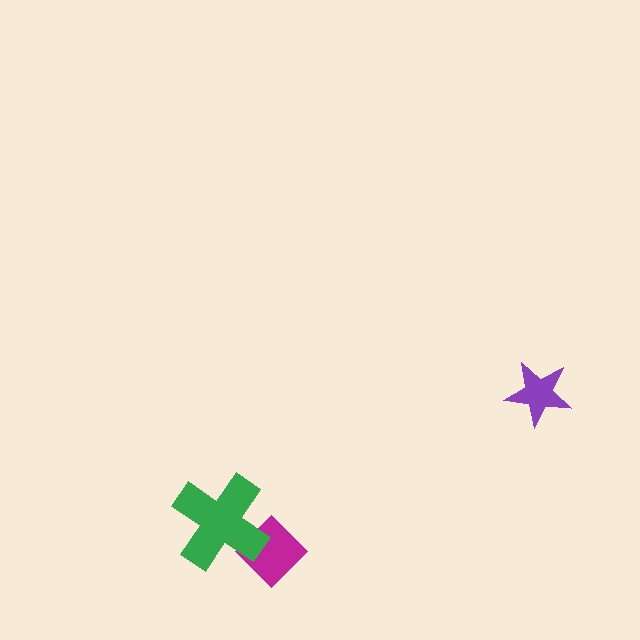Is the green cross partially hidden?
No, no other shape covers it.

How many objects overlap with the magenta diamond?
1 object overlaps with the magenta diamond.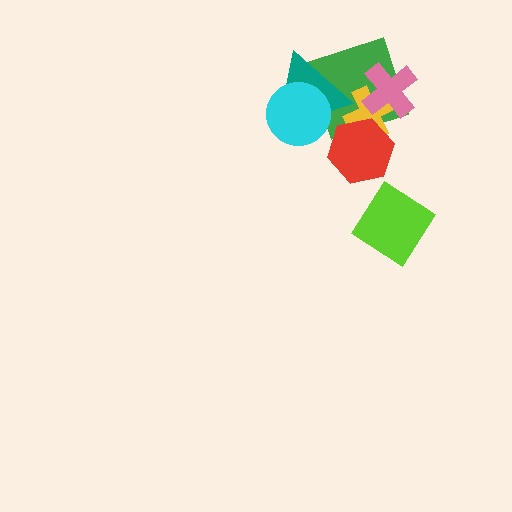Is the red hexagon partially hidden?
No, no other shape covers it.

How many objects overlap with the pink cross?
2 objects overlap with the pink cross.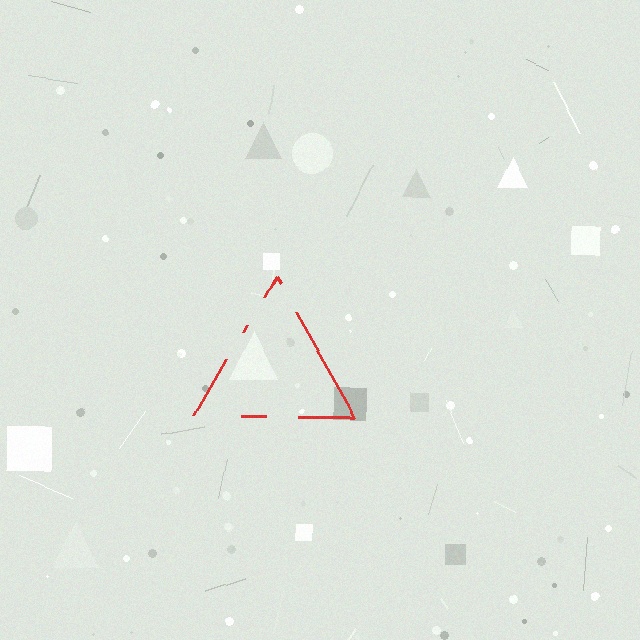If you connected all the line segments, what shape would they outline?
They would outline a triangle.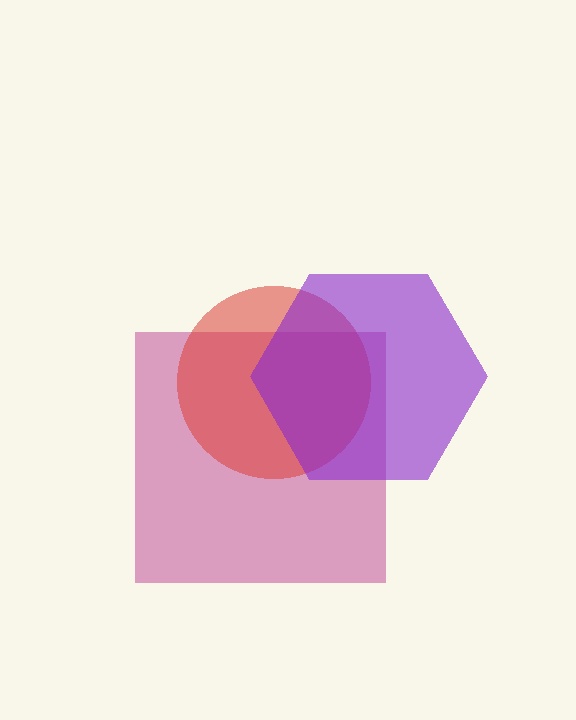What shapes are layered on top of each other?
The layered shapes are: a magenta square, a red circle, a purple hexagon.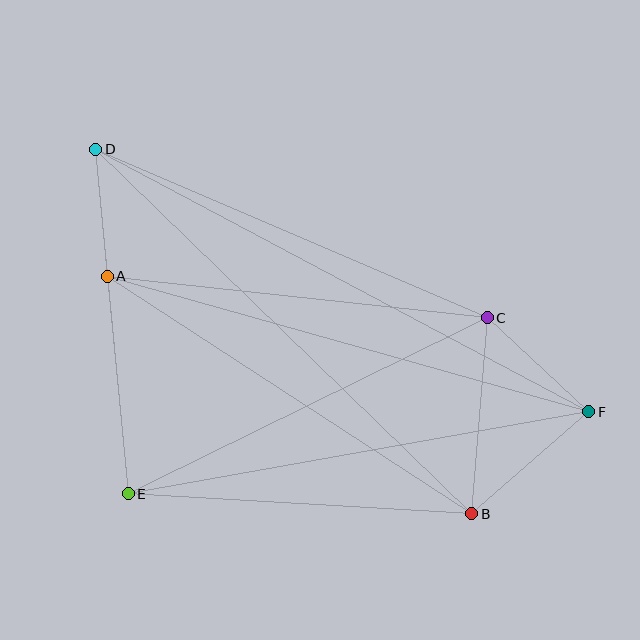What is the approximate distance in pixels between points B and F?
The distance between B and F is approximately 155 pixels.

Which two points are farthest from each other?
Points D and F are farthest from each other.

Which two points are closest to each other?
Points A and D are closest to each other.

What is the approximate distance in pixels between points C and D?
The distance between C and D is approximately 427 pixels.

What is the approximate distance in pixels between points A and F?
The distance between A and F is approximately 500 pixels.